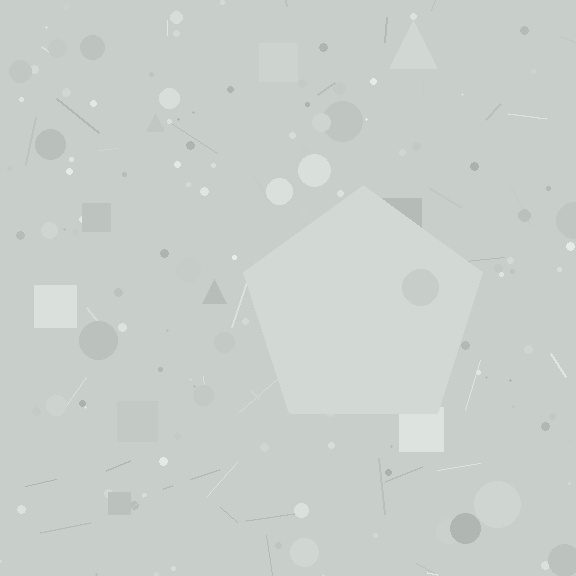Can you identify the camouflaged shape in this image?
The camouflaged shape is a pentagon.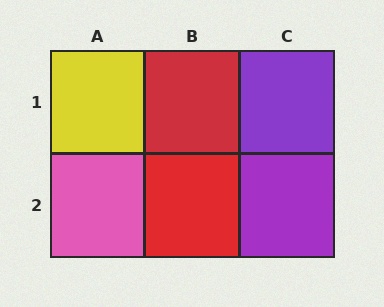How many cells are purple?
2 cells are purple.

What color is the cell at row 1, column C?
Purple.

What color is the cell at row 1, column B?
Red.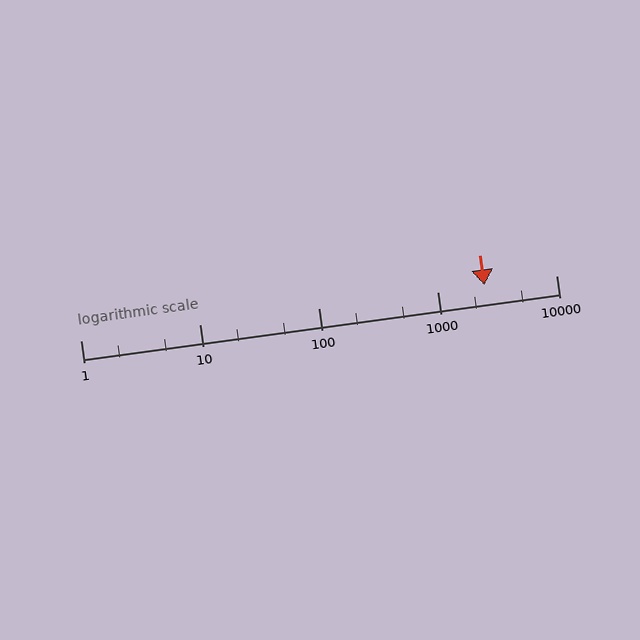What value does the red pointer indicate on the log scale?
The pointer indicates approximately 2500.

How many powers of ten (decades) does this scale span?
The scale spans 4 decades, from 1 to 10000.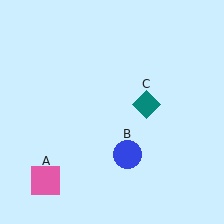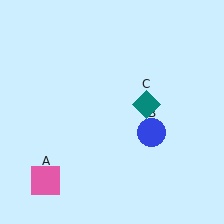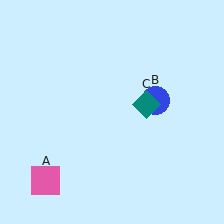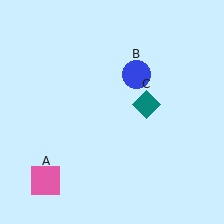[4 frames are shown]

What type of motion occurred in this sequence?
The blue circle (object B) rotated counterclockwise around the center of the scene.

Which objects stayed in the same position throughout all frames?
Pink square (object A) and teal diamond (object C) remained stationary.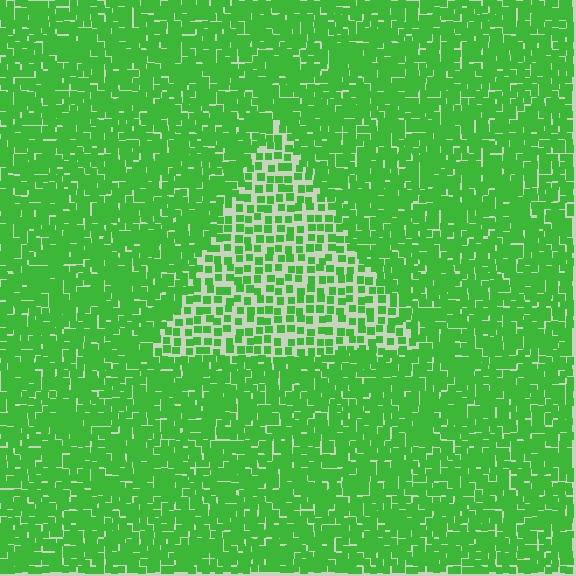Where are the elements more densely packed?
The elements are more densely packed outside the triangle boundary.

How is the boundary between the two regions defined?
The boundary is defined by a change in element density (approximately 2.1x ratio). All elements are the same color, size, and shape.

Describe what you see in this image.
The image contains small green elements arranged at two different densities. A triangle-shaped region is visible where the elements are less densely packed than the surrounding area.